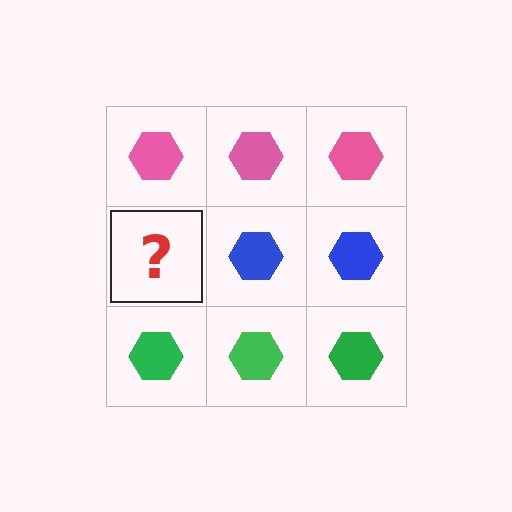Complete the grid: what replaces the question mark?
The question mark should be replaced with a blue hexagon.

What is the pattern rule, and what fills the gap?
The rule is that each row has a consistent color. The gap should be filled with a blue hexagon.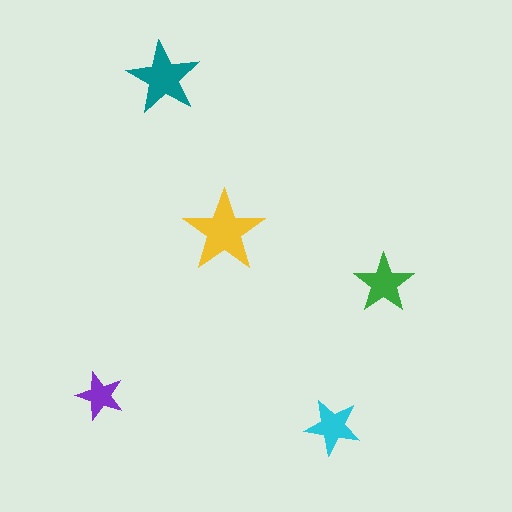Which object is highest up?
The teal star is topmost.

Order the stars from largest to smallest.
the yellow one, the teal one, the green one, the cyan one, the purple one.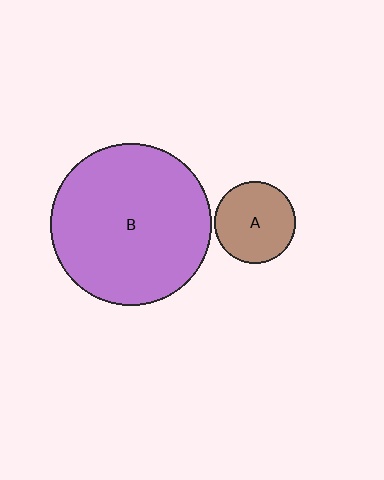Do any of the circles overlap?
No, none of the circles overlap.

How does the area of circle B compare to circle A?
Approximately 3.9 times.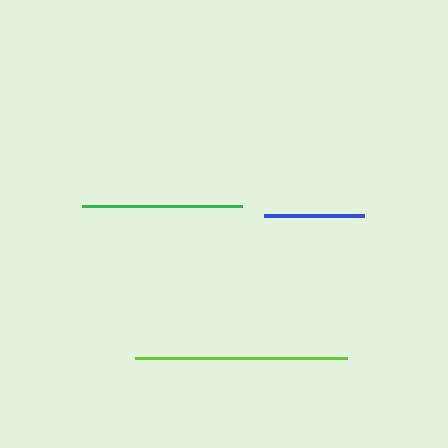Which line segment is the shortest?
The blue line is the shortest at approximately 100 pixels.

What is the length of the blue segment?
The blue segment is approximately 100 pixels long.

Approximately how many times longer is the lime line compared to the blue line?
The lime line is approximately 2.1 times the length of the blue line.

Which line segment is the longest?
The lime line is the longest at approximately 213 pixels.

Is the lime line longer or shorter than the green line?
The lime line is longer than the green line.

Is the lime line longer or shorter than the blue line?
The lime line is longer than the blue line.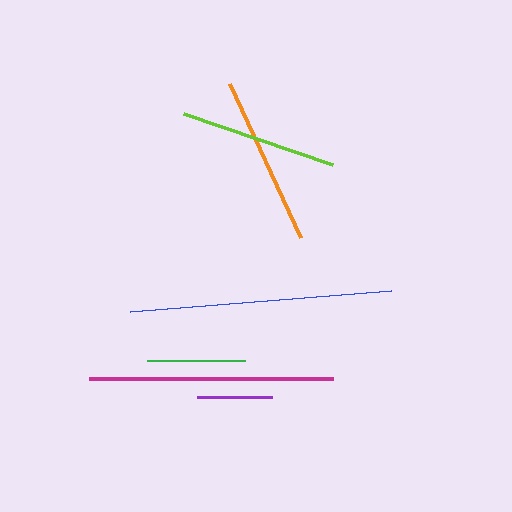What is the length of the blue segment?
The blue segment is approximately 262 pixels long.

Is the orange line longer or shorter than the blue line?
The blue line is longer than the orange line.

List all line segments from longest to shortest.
From longest to shortest: blue, magenta, orange, lime, green, purple.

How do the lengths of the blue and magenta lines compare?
The blue and magenta lines are approximately the same length.